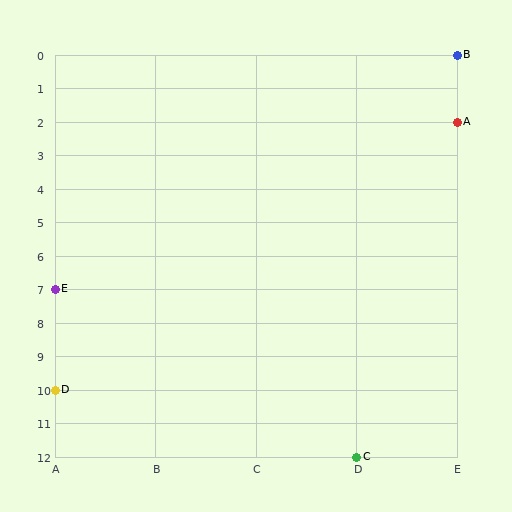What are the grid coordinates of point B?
Point B is at grid coordinates (E, 0).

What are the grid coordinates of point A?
Point A is at grid coordinates (E, 2).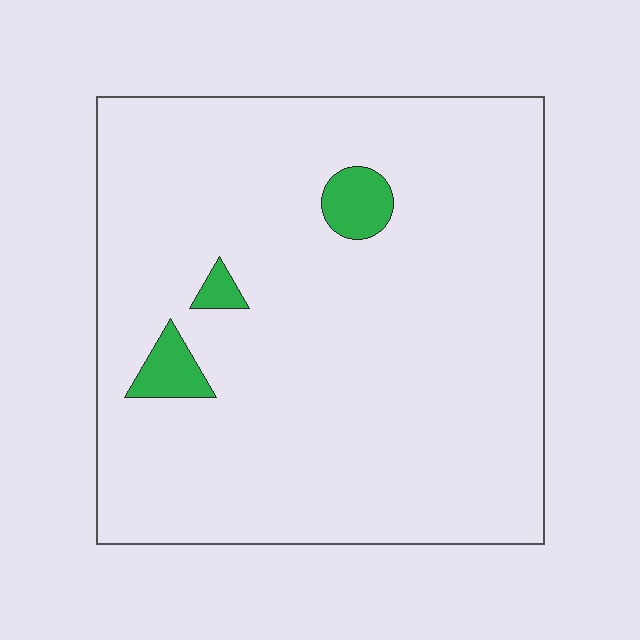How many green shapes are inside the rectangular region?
3.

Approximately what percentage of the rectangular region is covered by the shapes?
Approximately 5%.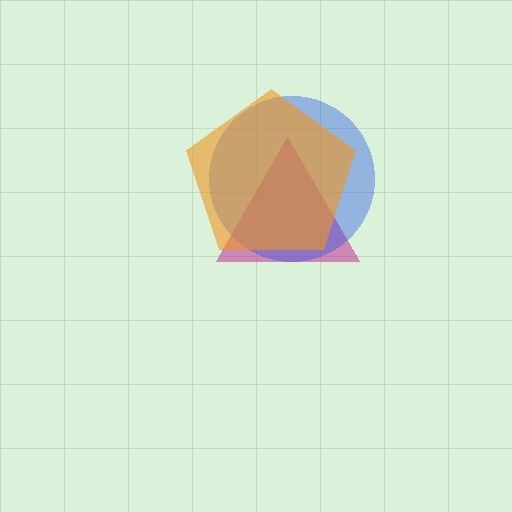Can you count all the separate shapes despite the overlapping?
Yes, there are 3 separate shapes.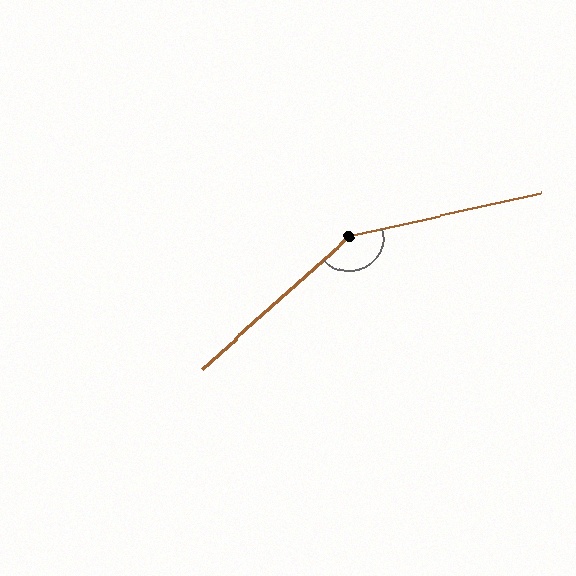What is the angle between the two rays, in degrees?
Approximately 151 degrees.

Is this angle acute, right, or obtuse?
It is obtuse.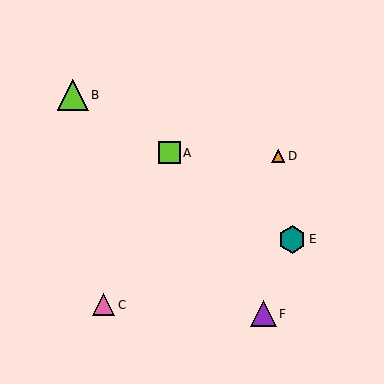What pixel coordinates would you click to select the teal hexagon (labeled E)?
Click at (292, 239) to select the teal hexagon E.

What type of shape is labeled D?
Shape D is an orange triangle.